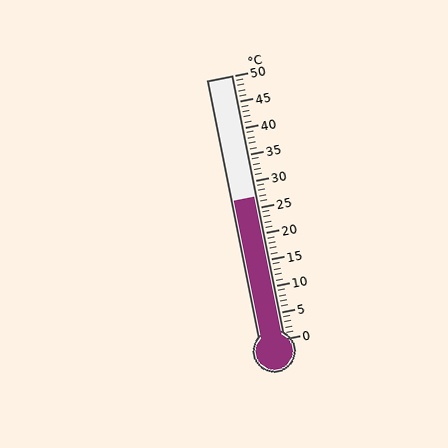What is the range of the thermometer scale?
The thermometer scale ranges from 0°C to 50°C.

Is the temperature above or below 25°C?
The temperature is above 25°C.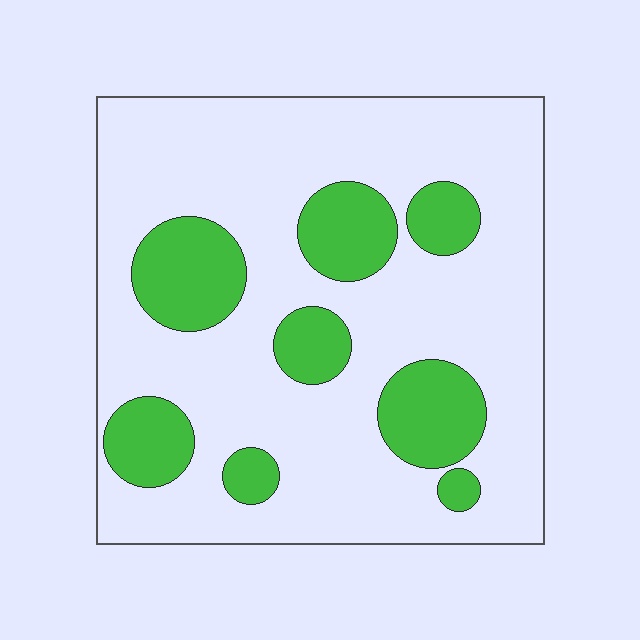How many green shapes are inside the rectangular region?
8.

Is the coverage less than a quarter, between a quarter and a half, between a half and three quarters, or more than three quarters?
Less than a quarter.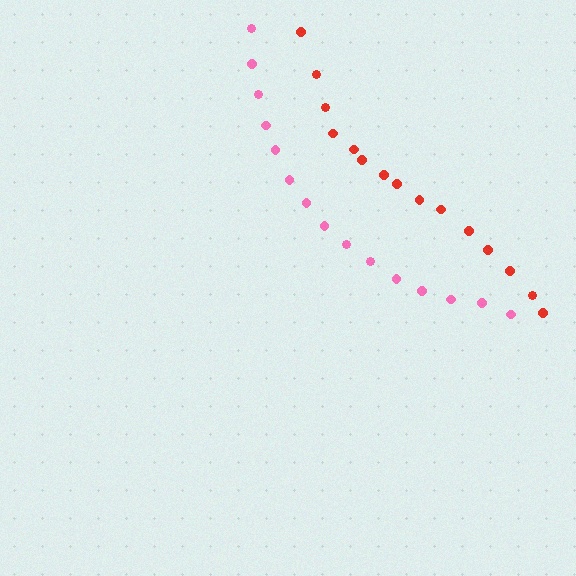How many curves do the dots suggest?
There are 2 distinct paths.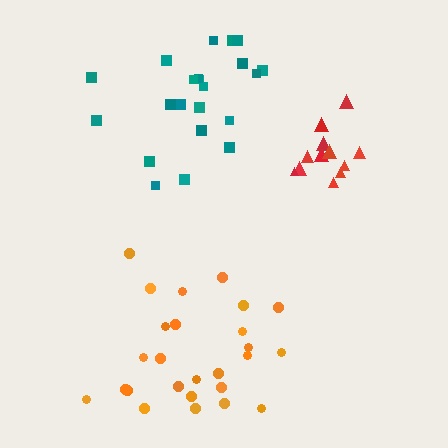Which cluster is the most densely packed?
Red.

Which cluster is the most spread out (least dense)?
Teal.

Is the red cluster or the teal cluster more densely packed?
Red.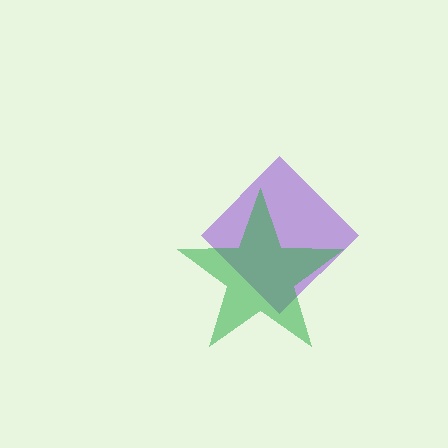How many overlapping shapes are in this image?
There are 2 overlapping shapes in the image.